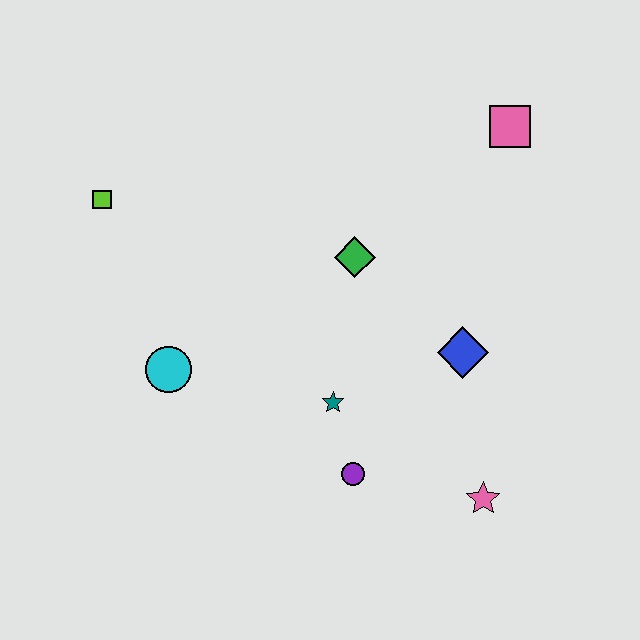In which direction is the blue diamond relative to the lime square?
The blue diamond is to the right of the lime square.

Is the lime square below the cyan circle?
No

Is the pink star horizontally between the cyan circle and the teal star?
No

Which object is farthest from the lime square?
The pink star is farthest from the lime square.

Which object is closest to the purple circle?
The teal star is closest to the purple circle.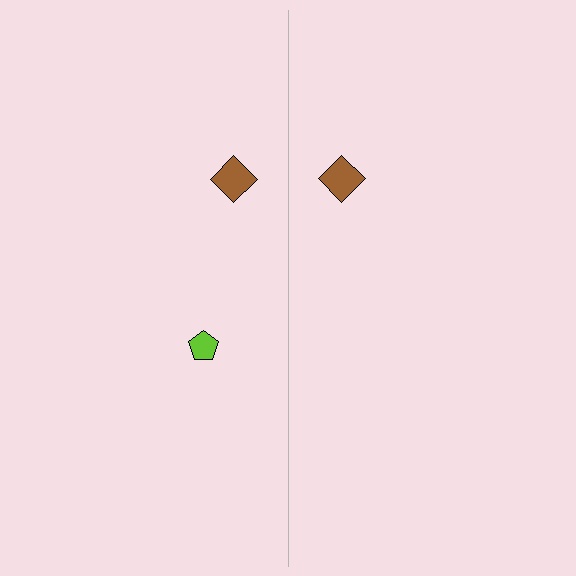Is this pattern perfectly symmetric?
No, the pattern is not perfectly symmetric. A lime pentagon is missing from the right side.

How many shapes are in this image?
There are 3 shapes in this image.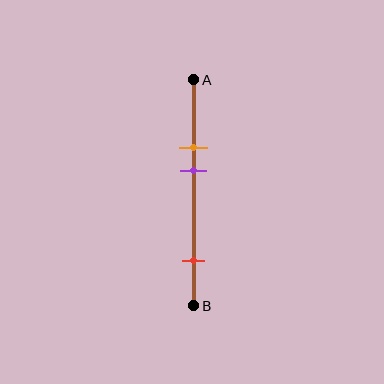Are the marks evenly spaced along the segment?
No, the marks are not evenly spaced.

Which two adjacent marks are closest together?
The orange and purple marks are the closest adjacent pair.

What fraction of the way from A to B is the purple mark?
The purple mark is approximately 40% (0.4) of the way from A to B.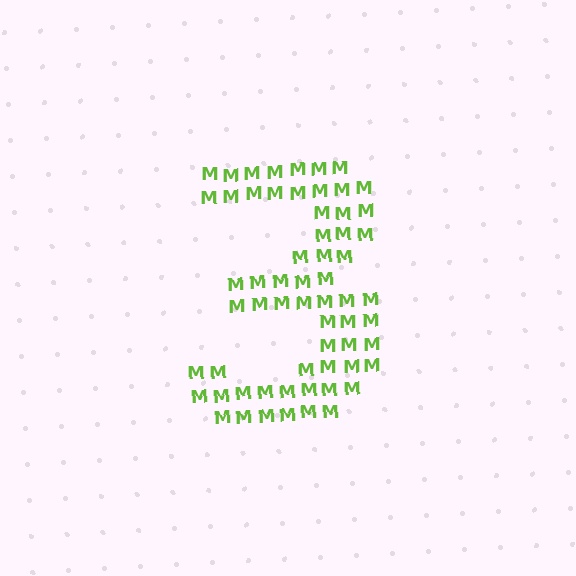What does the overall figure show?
The overall figure shows the digit 3.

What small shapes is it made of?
It is made of small letter M's.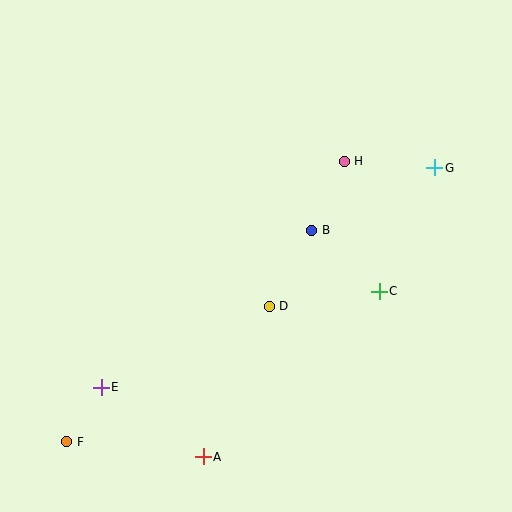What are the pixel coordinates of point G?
Point G is at (435, 168).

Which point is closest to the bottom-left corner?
Point F is closest to the bottom-left corner.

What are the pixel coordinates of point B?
Point B is at (312, 230).